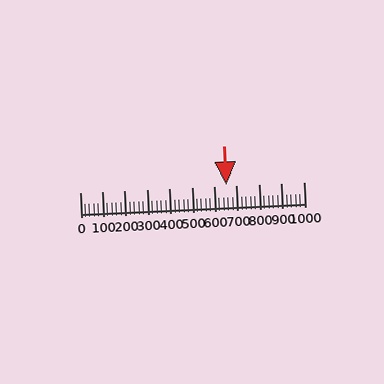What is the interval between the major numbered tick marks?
The major tick marks are spaced 100 units apart.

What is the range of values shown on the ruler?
The ruler shows values from 0 to 1000.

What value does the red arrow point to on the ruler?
The red arrow points to approximately 654.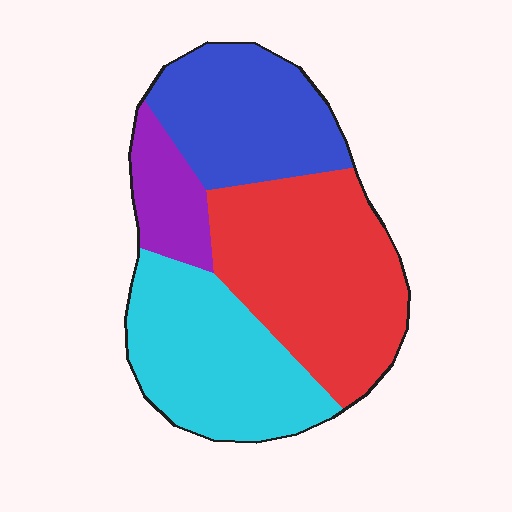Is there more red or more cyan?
Red.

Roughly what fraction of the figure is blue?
Blue covers about 25% of the figure.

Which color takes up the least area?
Purple, at roughly 10%.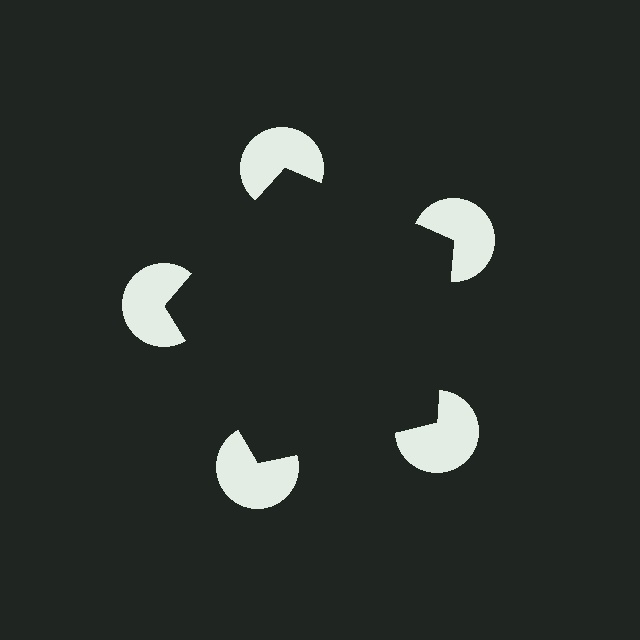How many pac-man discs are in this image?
There are 5 — one at each vertex of the illusory pentagon.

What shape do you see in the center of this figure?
An illusory pentagon — its edges are inferred from the aligned wedge cuts in the pac-man discs, not physically drawn.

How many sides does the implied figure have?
5 sides.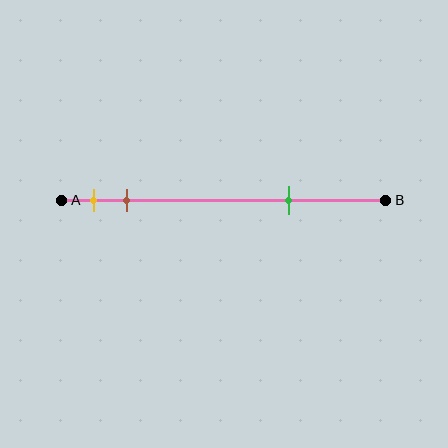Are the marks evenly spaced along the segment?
No, the marks are not evenly spaced.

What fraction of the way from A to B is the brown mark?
The brown mark is approximately 20% (0.2) of the way from A to B.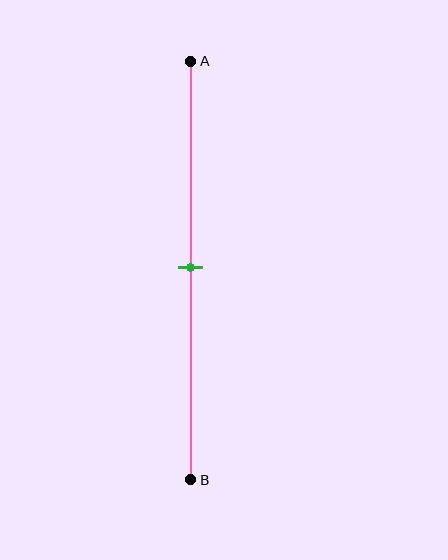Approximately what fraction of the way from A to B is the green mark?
The green mark is approximately 50% of the way from A to B.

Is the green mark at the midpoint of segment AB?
Yes, the mark is approximately at the midpoint.